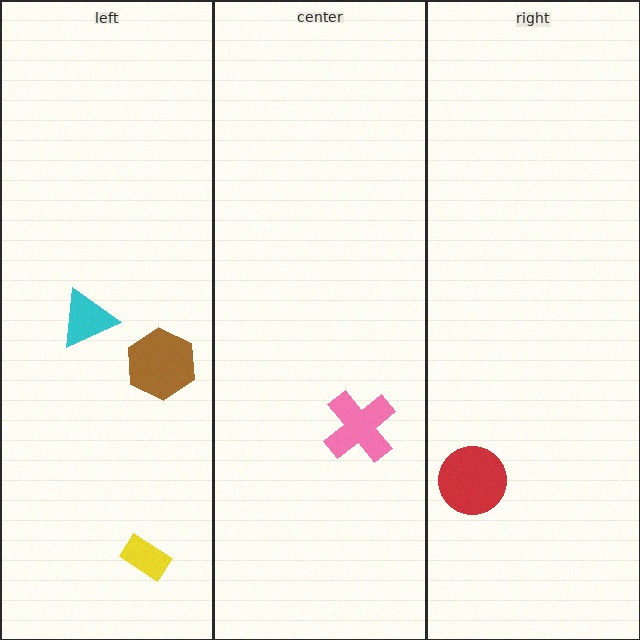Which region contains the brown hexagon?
The left region.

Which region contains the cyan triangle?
The left region.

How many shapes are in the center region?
1.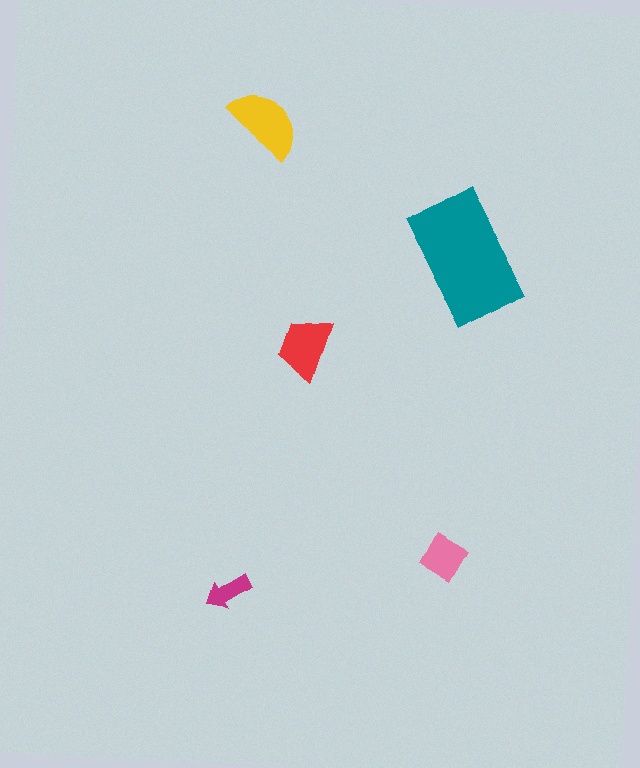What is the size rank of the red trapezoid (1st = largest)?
3rd.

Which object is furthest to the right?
The teal rectangle is rightmost.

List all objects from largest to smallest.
The teal rectangle, the yellow semicircle, the red trapezoid, the pink diamond, the magenta arrow.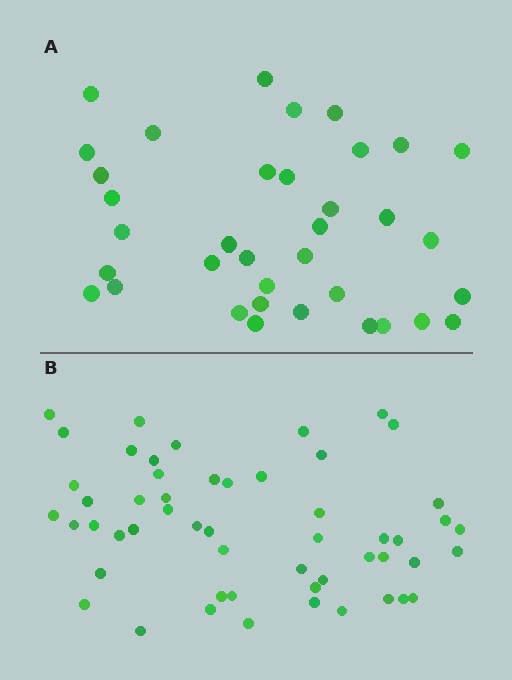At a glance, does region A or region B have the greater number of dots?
Region B (the bottom region) has more dots.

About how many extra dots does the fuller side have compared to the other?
Region B has approximately 15 more dots than region A.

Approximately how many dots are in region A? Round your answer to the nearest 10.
About 40 dots. (The exact count is 36, which rounds to 40.)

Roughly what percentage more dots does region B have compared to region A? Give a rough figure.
About 45% more.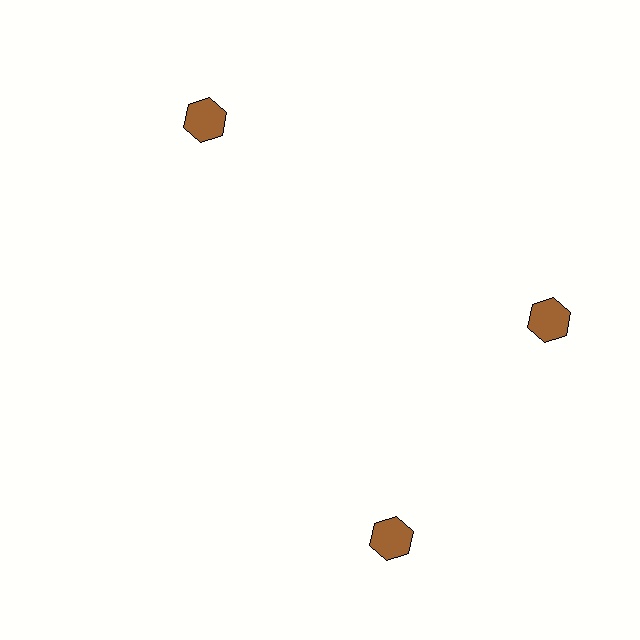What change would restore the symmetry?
The symmetry would be restored by rotating it back into even spacing with its neighbors so that all 3 hexagons sit at equal angles and equal distance from the center.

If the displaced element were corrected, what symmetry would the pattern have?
It would have 3-fold rotational symmetry — the pattern would map onto itself every 120 degrees.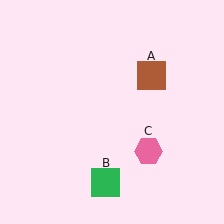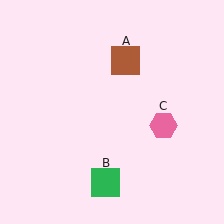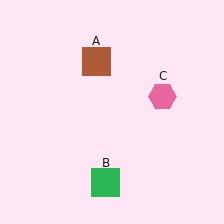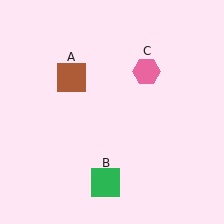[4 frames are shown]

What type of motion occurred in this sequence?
The brown square (object A), pink hexagon (object C) rotated counterclockwise around the center of the scene.